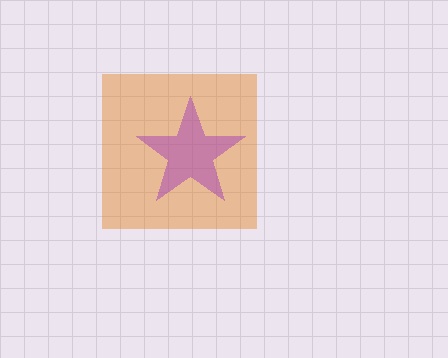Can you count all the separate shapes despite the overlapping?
Yes, there are 2 separate shapes.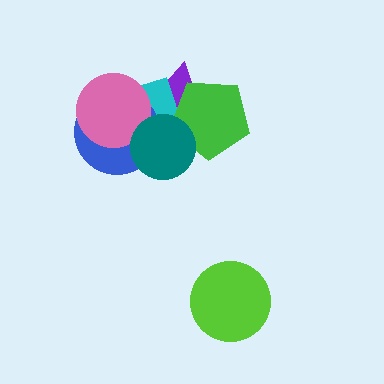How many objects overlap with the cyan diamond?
5 objects overlap with the cyan diamond.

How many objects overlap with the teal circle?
4 objects overlap with the teal circle.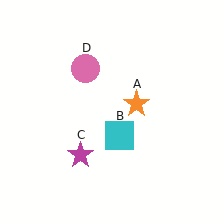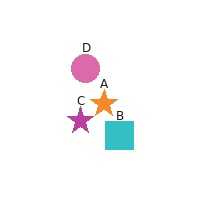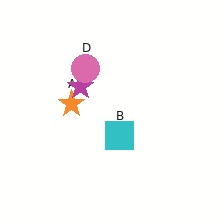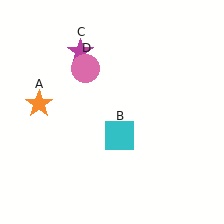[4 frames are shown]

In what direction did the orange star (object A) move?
The orange star (object A) moved left.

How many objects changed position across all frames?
2 objects changed position: orange star (object A), magenta star (object C).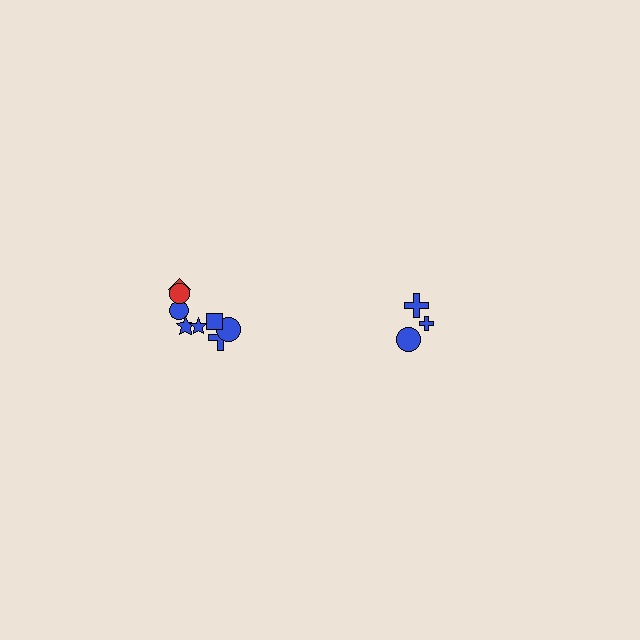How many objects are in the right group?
There are 3 objects.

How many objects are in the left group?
There are 8 objects.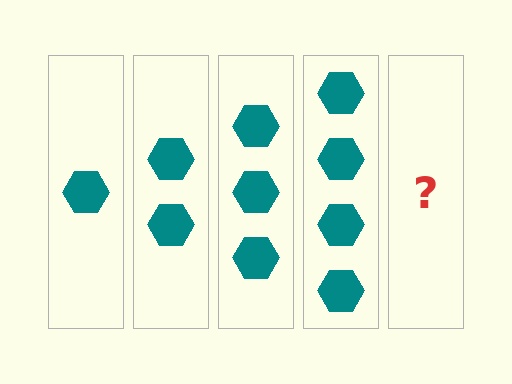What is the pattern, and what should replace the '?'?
The pattern is that each step adds one more hexagon. The '?' should be 5 hexagons.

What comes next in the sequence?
The next element should be 5 hexagons.